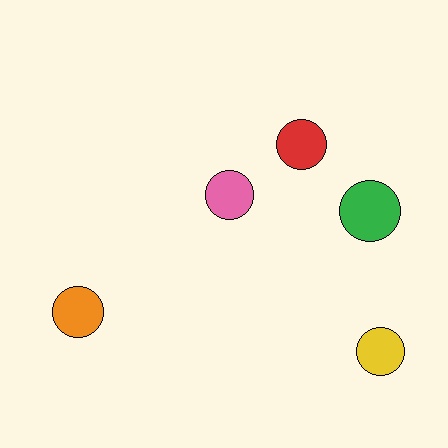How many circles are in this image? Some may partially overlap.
There are 5 circles.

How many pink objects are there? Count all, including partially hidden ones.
There is 1 pink object.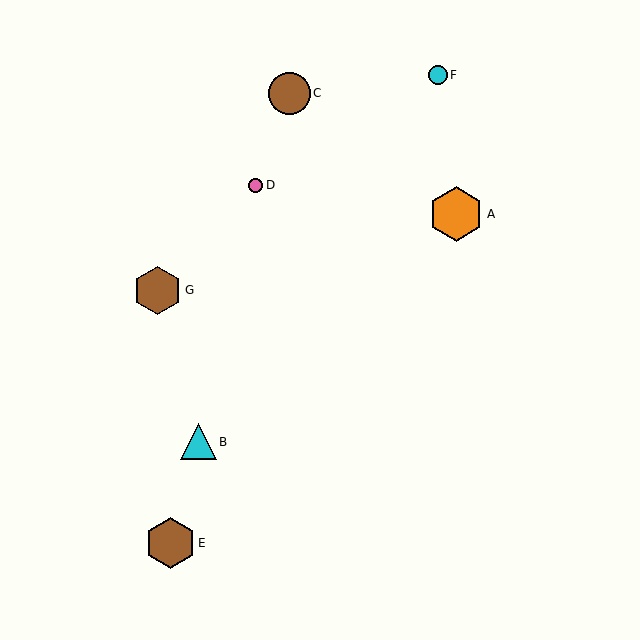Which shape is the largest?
The orange hexagon (labeled A) is the largest.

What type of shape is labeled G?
Shape G is a brown hexagon.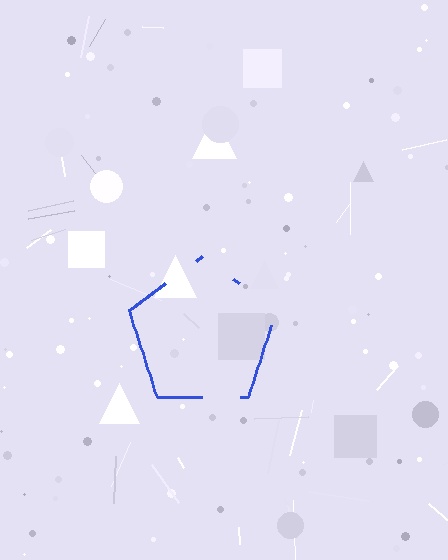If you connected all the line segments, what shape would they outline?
They would outline a pentagon.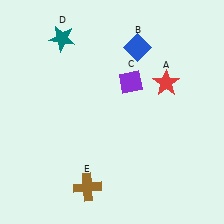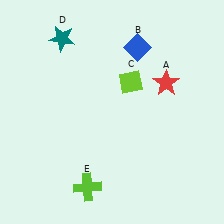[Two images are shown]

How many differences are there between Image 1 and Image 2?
There are 2 differences between the two images.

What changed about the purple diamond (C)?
In Image 1, C is purple. In Image 2, it changed to lime.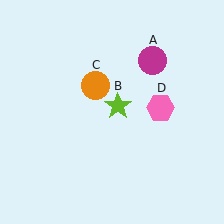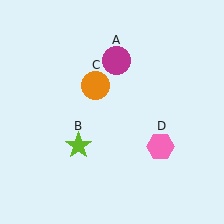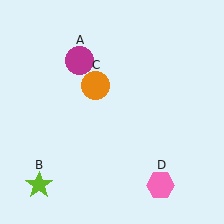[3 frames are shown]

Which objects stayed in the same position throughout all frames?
Orange circle (object C) remained stationary.